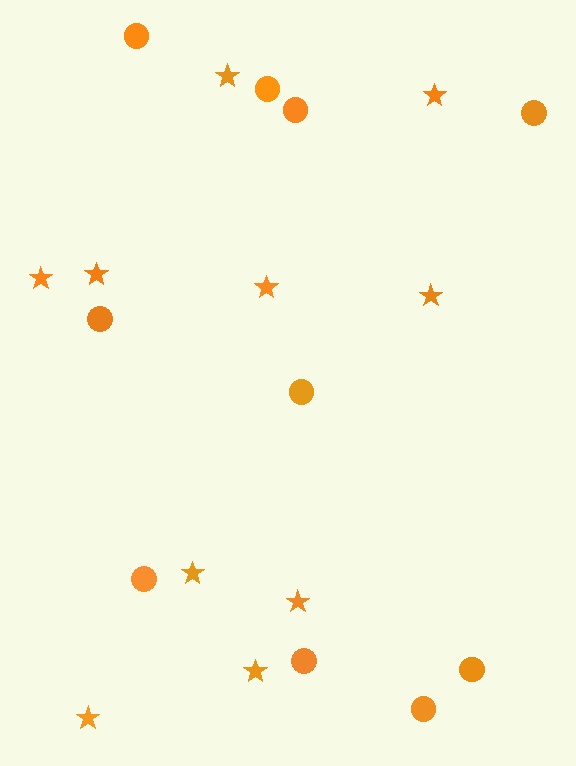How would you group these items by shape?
There are 2 groups: one group of circles (10) and one group of stars (10).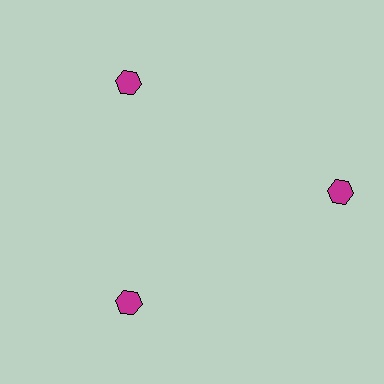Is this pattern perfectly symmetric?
No. The 3 magenta hexagons are arranged in a ring, but one element near the 3 o'clock position is pushed outward from the center, breaking the 3-fold rotational symmetry.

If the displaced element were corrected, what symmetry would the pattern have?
It would have 3-fold rotational symmetry — the pattern would map onto itself every 120 degrees.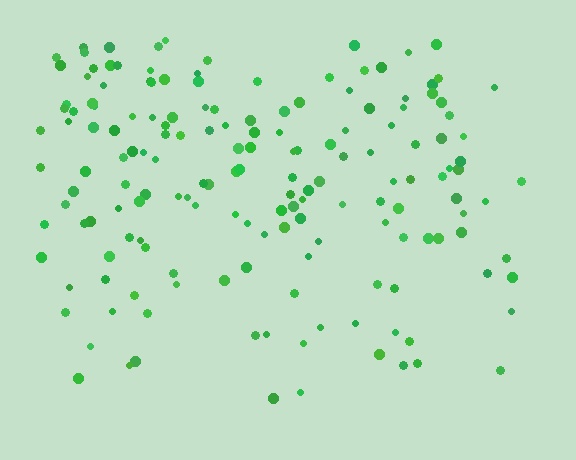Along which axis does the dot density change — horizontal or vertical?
Vertical.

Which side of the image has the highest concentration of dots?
The top.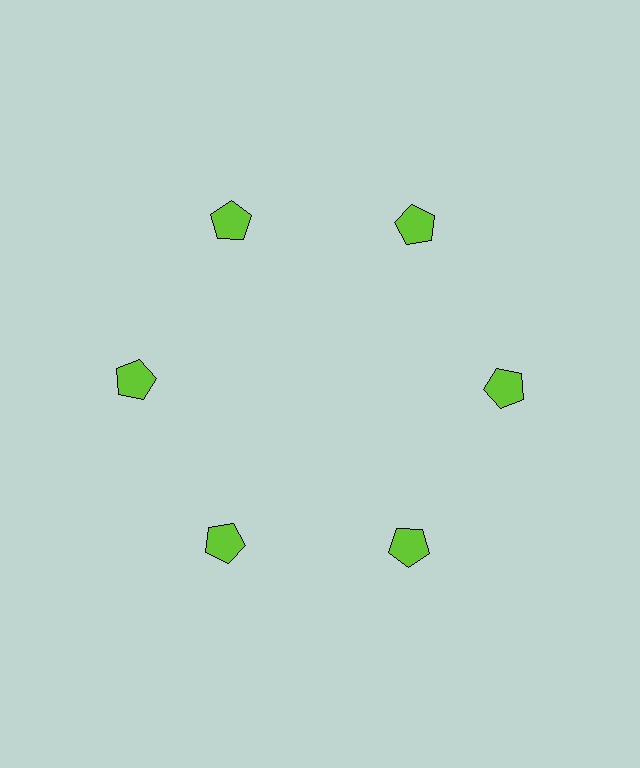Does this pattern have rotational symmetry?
Yes, this pattern has 6-fold rotational symmetry. It looks the same after rotating 60 degrees around the center.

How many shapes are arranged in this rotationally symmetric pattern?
There are 6 shapes, arranged in 6 groups of 1.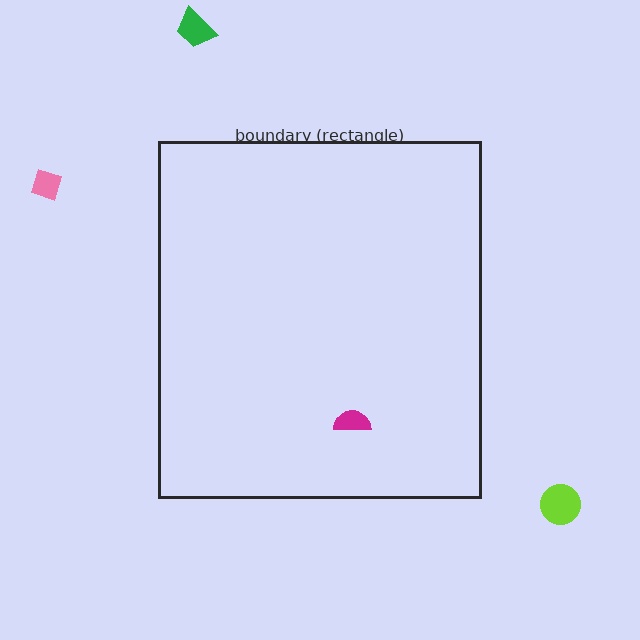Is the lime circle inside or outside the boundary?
Outside.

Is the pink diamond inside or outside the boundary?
Outside.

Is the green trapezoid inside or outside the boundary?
Outside.